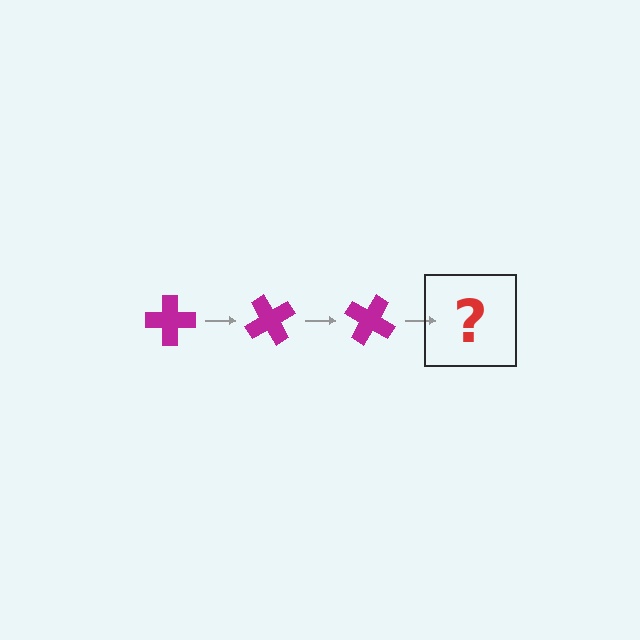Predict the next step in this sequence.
The next step is a magenta cross rotated 180 degrees.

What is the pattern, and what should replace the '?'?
The pattern is that the cross rotates 60 degrees each step. The '?' should be a magenta cross rotated 180 degrees.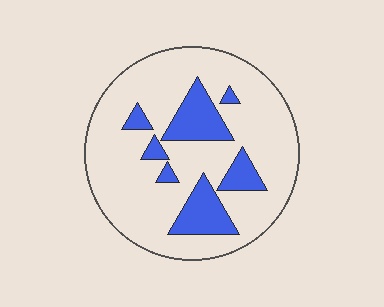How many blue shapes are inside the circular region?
7.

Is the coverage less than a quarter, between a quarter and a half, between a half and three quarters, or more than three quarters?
Less than a quarter.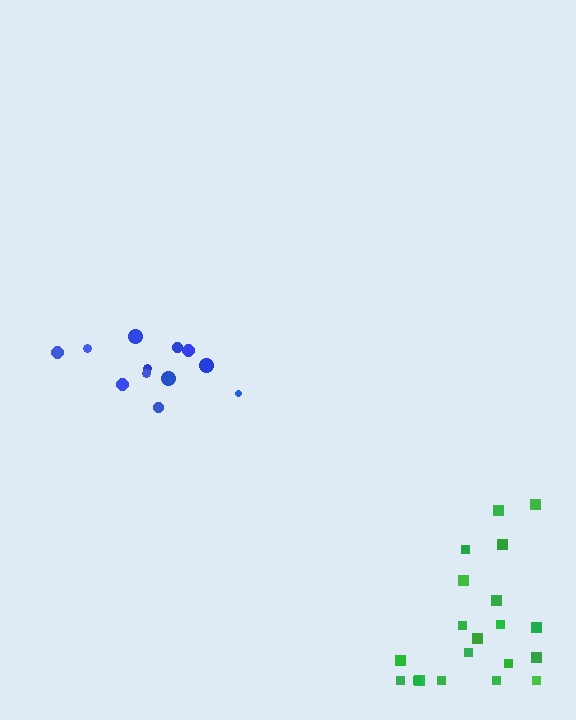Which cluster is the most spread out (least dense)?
Green.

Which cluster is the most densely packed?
Blue.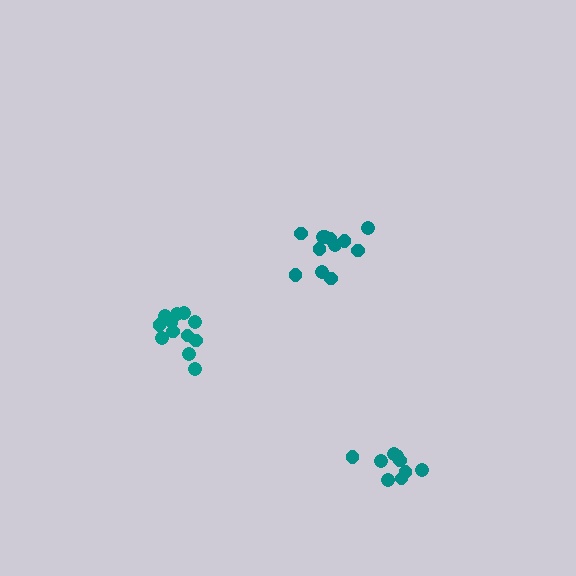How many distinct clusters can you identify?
There are 3 distinct clusters.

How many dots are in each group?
Group 1: 13 dots, Group 2: 12 dots, Group 3: 9 dots (34 total).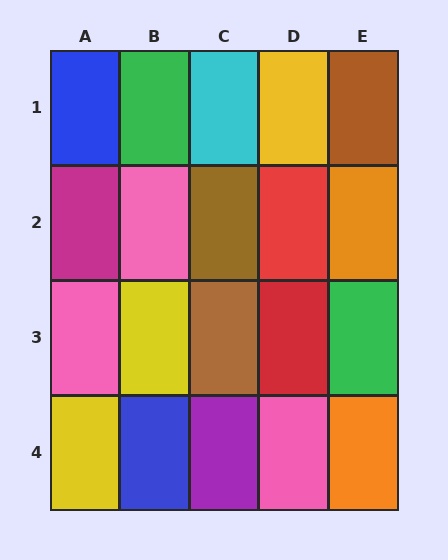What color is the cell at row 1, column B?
Green.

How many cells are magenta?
1 cell is magenta.